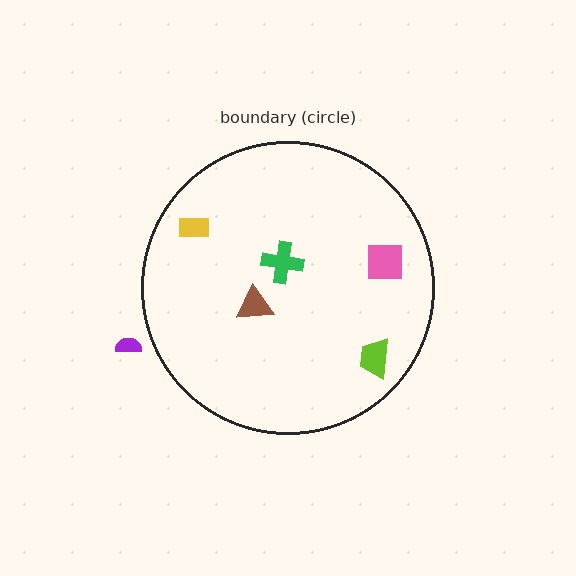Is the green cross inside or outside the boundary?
Inside.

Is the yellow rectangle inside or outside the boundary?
Inside.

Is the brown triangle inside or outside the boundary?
Inside.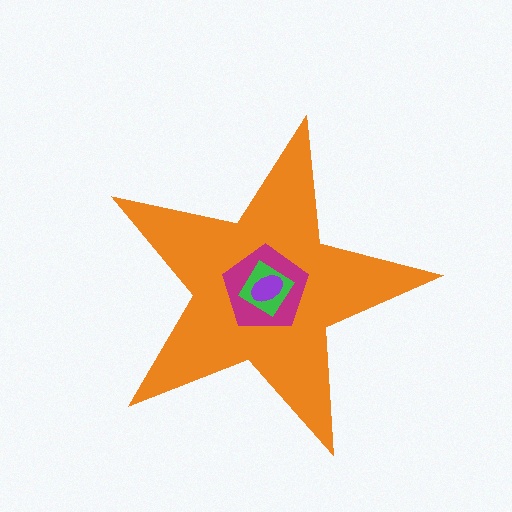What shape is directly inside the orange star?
The magenta pentagon.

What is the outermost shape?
The orange star.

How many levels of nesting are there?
4.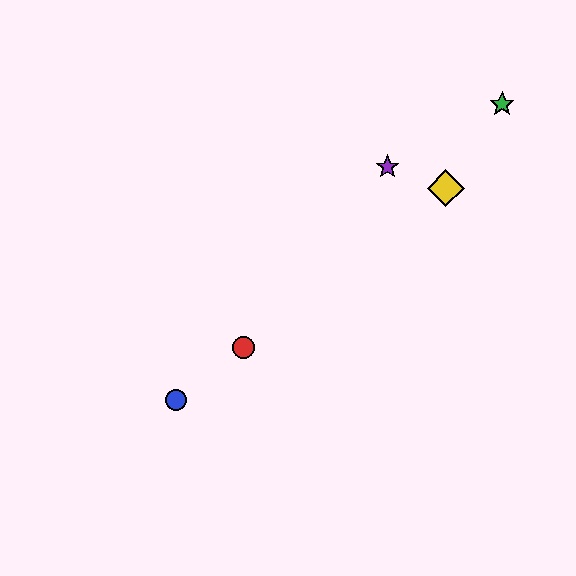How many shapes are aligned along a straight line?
3 shapes (the red circle, the blue circle, the yellow diamond) are aligned along a straight line.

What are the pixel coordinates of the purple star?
The purple star is at (388, 167).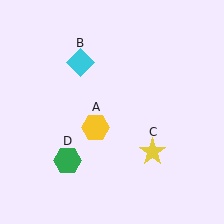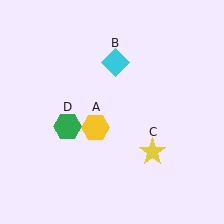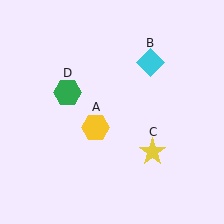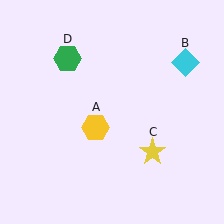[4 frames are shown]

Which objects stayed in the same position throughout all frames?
Yellow hexagon (object A) and yellow star (object C) remained stationary.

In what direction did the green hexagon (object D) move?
The green hexagon (object D) moved up.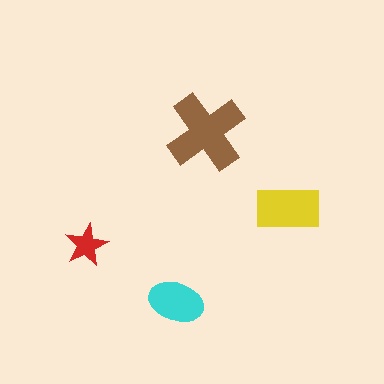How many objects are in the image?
There are 4 objects in the image.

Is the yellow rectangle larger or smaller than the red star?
Larger.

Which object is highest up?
The brown cross is topmost.